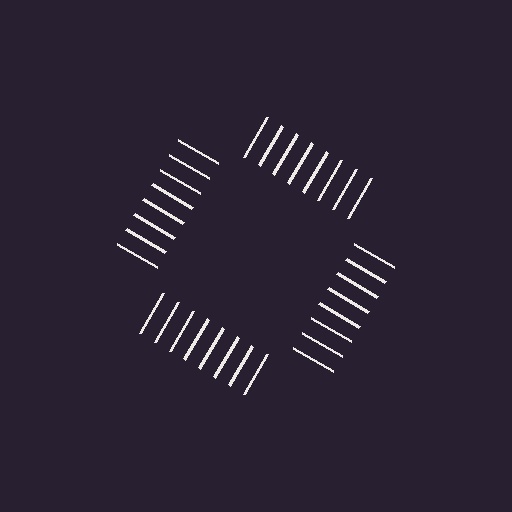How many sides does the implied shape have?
4 sides — the line-ends trace a square.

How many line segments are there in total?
32 — 8 along each of the 4 edges.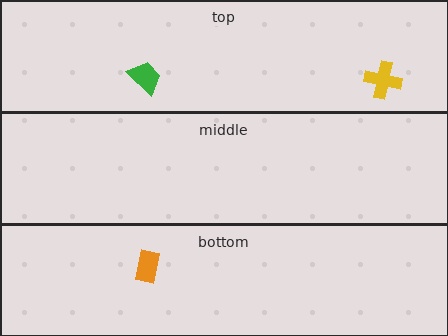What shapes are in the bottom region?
The orange rectangle.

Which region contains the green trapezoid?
The top region.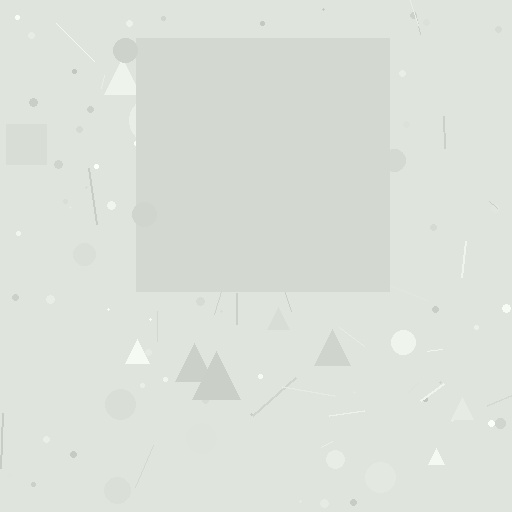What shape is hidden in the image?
A square is hidden in the image.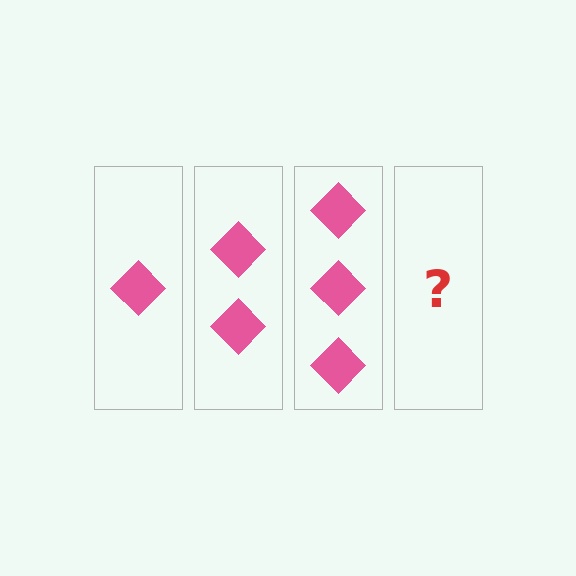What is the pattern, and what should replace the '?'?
The pattern is that each step adds one more diamond. The '?' should be 4 diamonds.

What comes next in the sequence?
The next element should be 4 diamonds.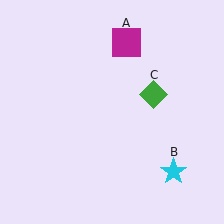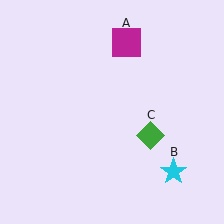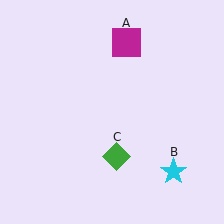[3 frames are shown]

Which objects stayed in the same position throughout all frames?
Magenta square (object A) and cyan star (object B) remained stationary.